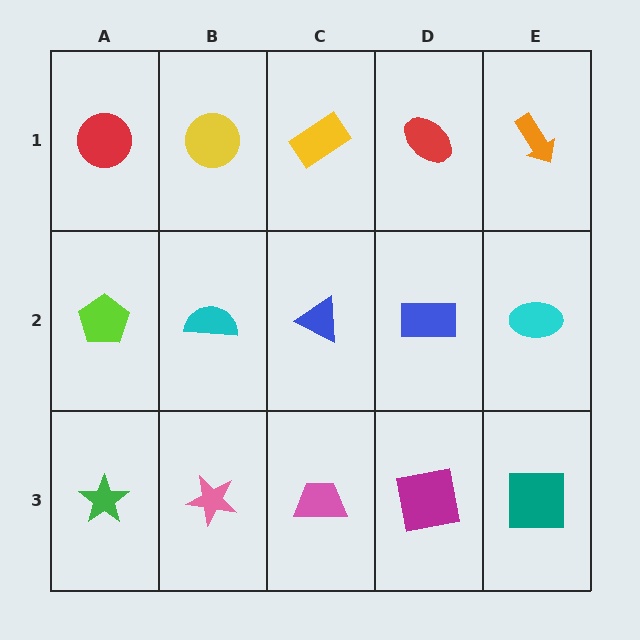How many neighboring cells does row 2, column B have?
4.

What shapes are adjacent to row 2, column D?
A red ellipse (row 1, column D), a magenta square (row 3, column D), a blue triangle (row 2, column C), a cyan ellipse (row 2, column E).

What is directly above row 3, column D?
A blue rectangle.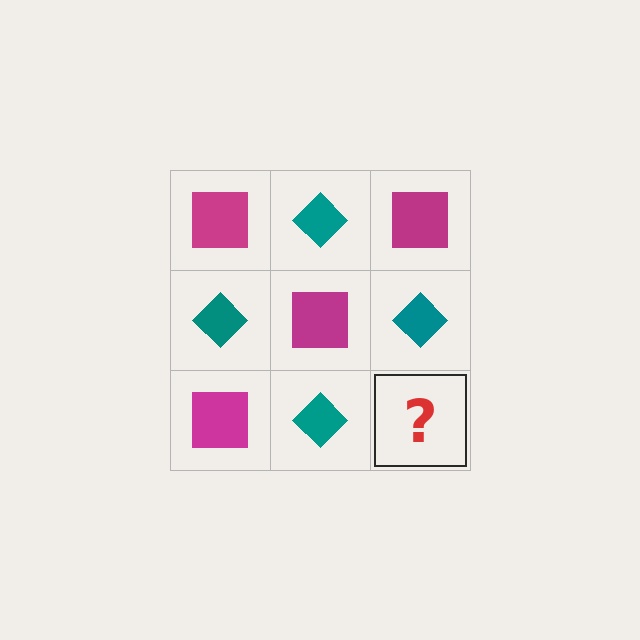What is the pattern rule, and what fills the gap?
The rule is that it alternates magenta square and teal diamond in a checkerboard pattern. The gap should be filled with a magenta square.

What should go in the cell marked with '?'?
The missing cell should contain a magenta square.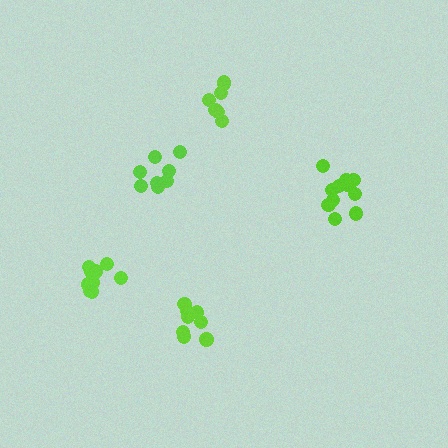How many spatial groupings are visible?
There are 5 spatial groupings.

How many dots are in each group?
Group 1: 8 dots, Group 2: 7 dots, Group 3: 11 dots, Group 4: 8 dots, Group 5: 9 dots (43 total).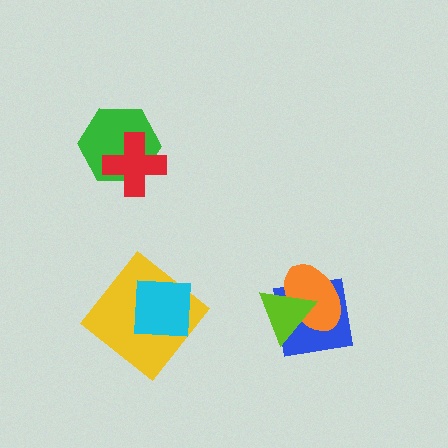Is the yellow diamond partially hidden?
Yes, it is partially covered by another shape.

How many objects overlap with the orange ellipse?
2 objects overlap with the orange ellipse.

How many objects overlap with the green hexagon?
1 object overlaps with the green hexagon.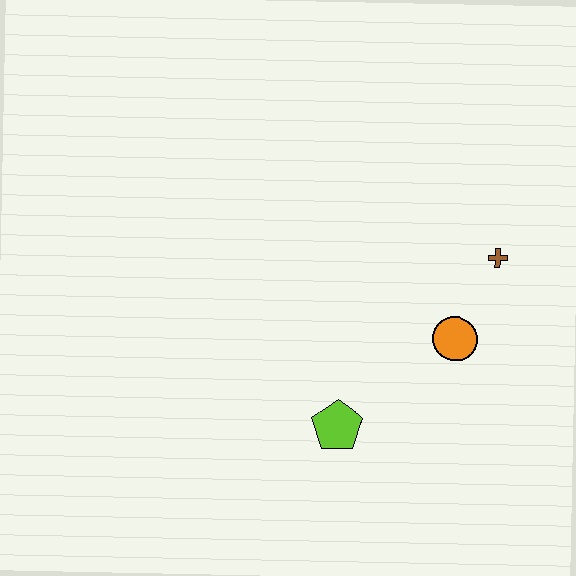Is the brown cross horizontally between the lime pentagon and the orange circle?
No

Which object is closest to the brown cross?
The orange circle is closest to the brown cross.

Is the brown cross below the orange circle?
No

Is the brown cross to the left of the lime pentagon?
No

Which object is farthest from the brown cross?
The lime pentagon is farthest from the brown cross.